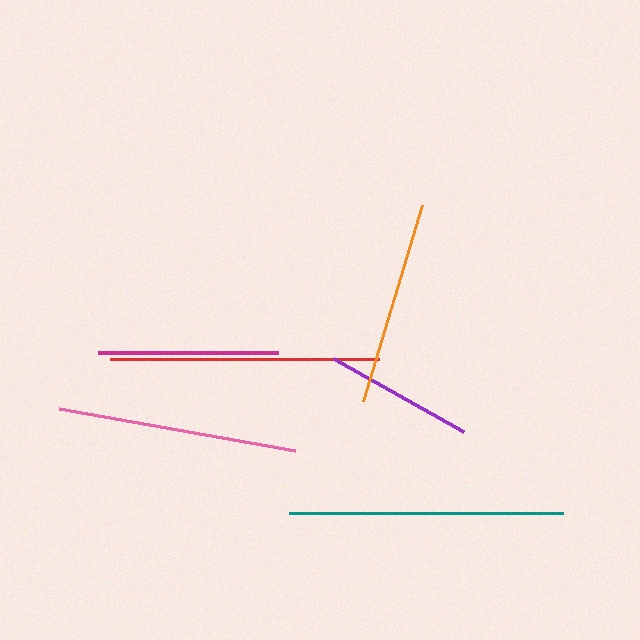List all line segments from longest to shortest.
From longest to shortest: teal, red, pink, orange, magenta, purple.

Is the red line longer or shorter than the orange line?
The red line is longer than the orange line.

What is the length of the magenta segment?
The magenta segment is approximately 180 pixels long.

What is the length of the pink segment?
The pink segment is approximately 240 pixels long.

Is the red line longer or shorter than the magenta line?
The red line is longer than the magenta line.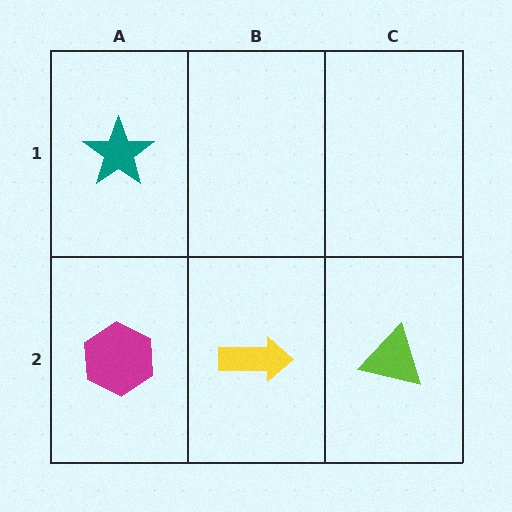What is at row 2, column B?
A yellow arrow.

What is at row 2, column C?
A lime triangle.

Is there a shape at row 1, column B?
No, that cell is empty.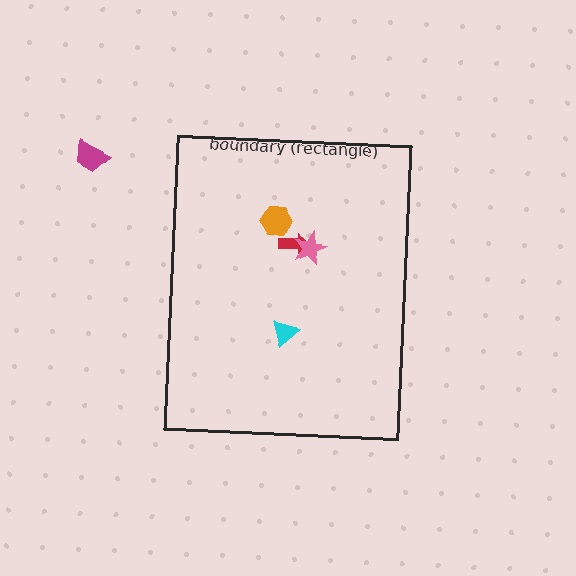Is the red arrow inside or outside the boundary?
Inside.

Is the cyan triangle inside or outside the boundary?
Inside.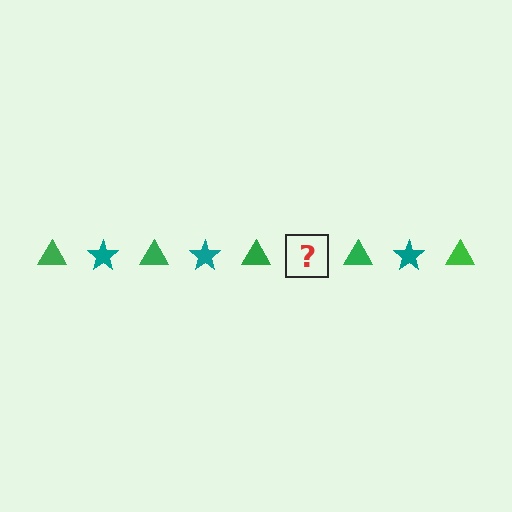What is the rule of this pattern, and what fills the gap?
The rule is that the pattern alternates between green triangle and teal star. The gap should be filled with a teal star.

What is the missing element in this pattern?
The missing element is a teal star.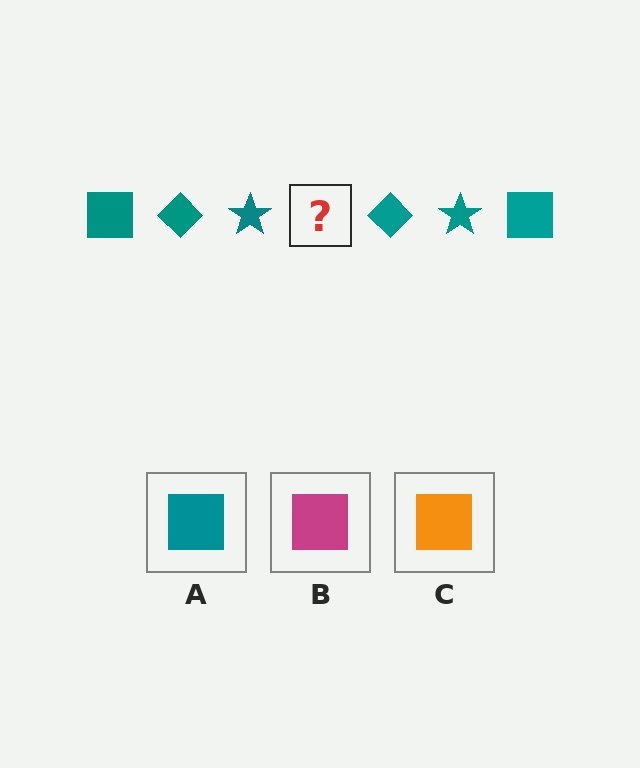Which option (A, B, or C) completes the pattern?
A.